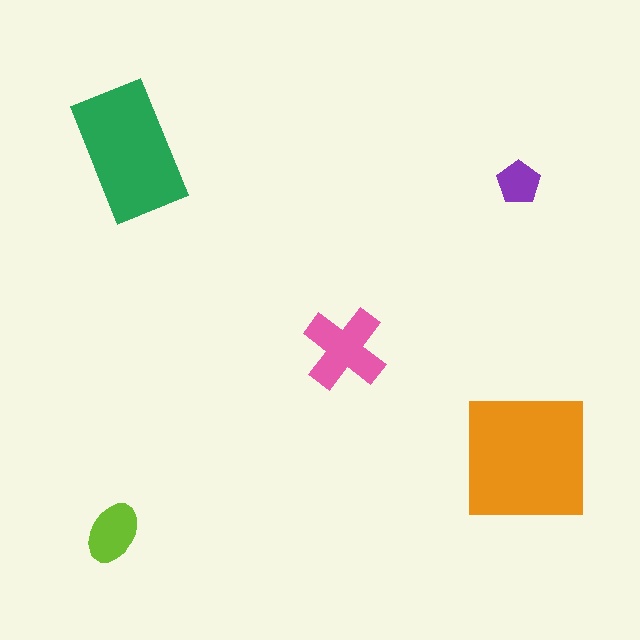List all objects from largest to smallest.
The orange square, the green rectangle, the pink cross, the lime ellipse, the purple pentagon.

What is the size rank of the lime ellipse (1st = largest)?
4th.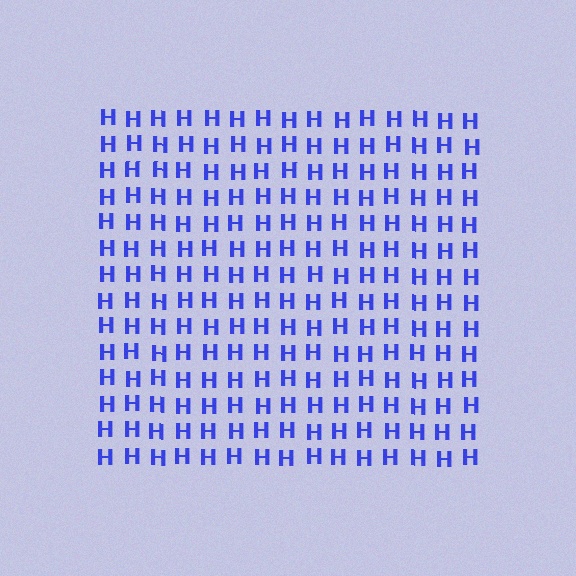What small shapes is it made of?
It is made of small letter H's.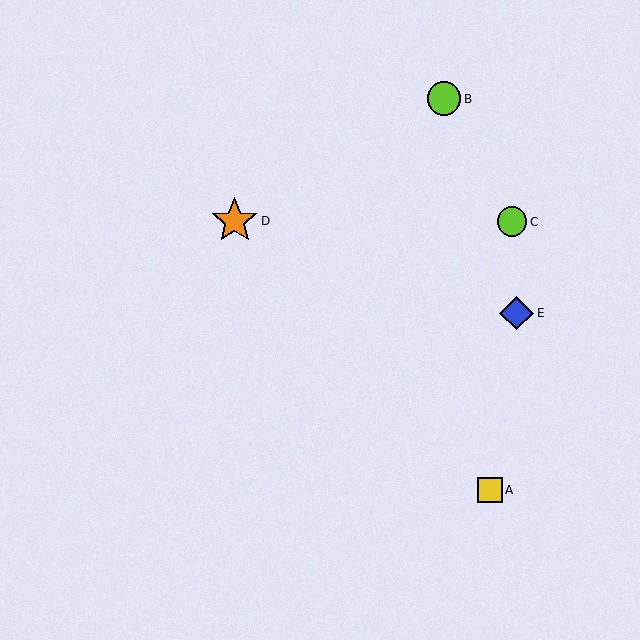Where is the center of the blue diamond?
The center of the blue diamond is at (517, 313).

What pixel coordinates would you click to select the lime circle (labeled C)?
Click at (512, 222) to select the lime circle C.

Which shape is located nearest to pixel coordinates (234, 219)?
The orange star (labeled D) at (235, 221) is nearest to that location.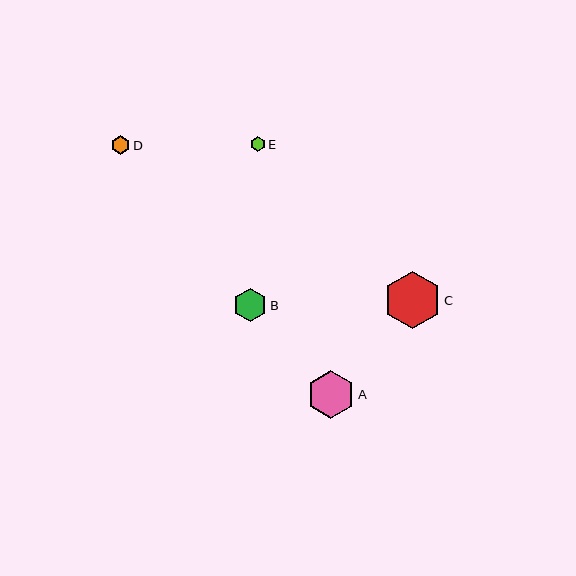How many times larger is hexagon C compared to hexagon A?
Hexagon C is approximately 1.2 times the size of hexagon A.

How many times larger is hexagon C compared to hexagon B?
Hexagon C is approximately 1.7 times the size of hexagon B.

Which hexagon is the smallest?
Hexagon E is the smallest with a size of approximately 15 pixels.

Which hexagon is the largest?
Hexagon C is the largest with a size of approximately 57 pixels.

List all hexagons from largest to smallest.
From largest to smallest: C, A, B, D, E.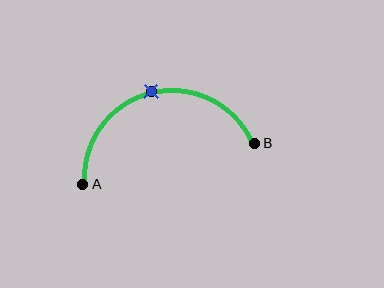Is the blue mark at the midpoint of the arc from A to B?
Yes. The blue mark lies on the arc at equal arc-length from both A and B — it is the arc midpoint.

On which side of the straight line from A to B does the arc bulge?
The arc bulges above the straight line connecting A and B.